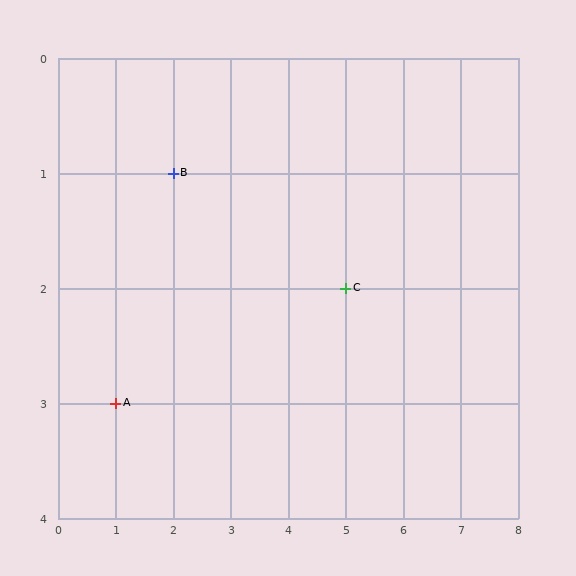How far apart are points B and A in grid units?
Points B and A are 1 column and 2 rows apart (about 2.2 grid units diagonally).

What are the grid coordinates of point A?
Point A is at grid coordinates (1, 3).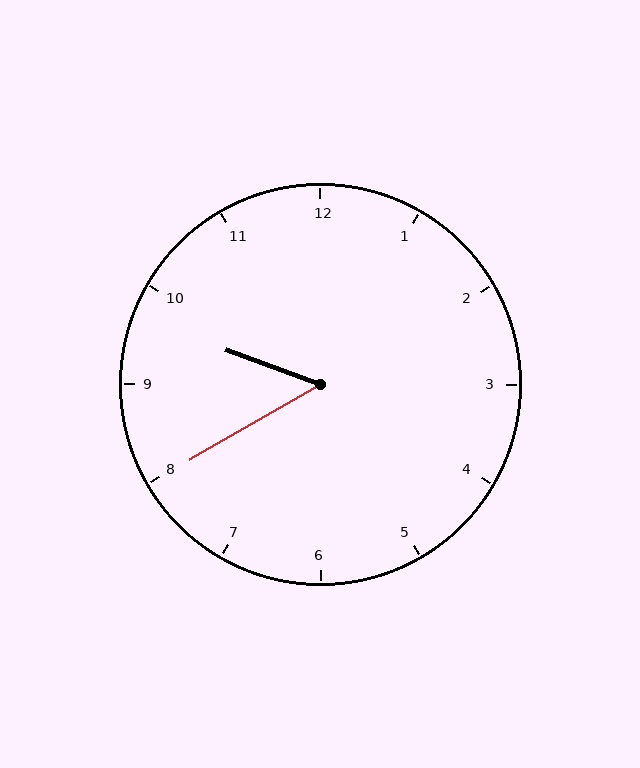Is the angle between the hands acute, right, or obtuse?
It is acute.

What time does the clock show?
9:40.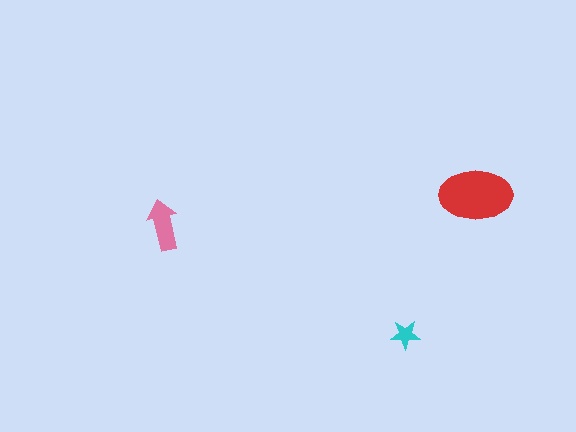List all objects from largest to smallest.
The red ellipse, the pink arrow, the cyan star.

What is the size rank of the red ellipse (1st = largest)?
1st.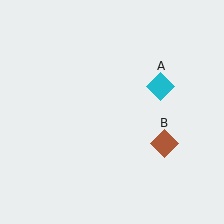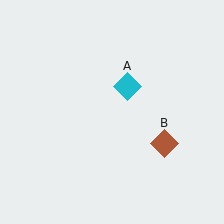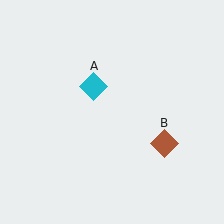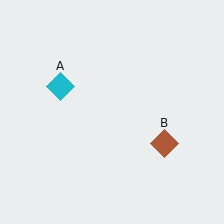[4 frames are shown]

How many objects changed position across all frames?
1 object changed position: cyan diamond (object A).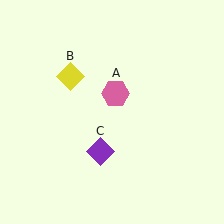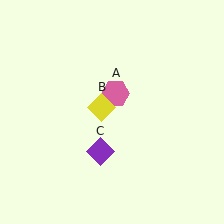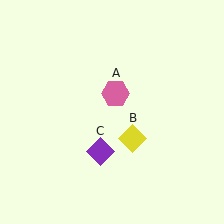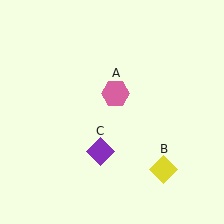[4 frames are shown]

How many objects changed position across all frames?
1 object changed position: yellow diamond (object B).